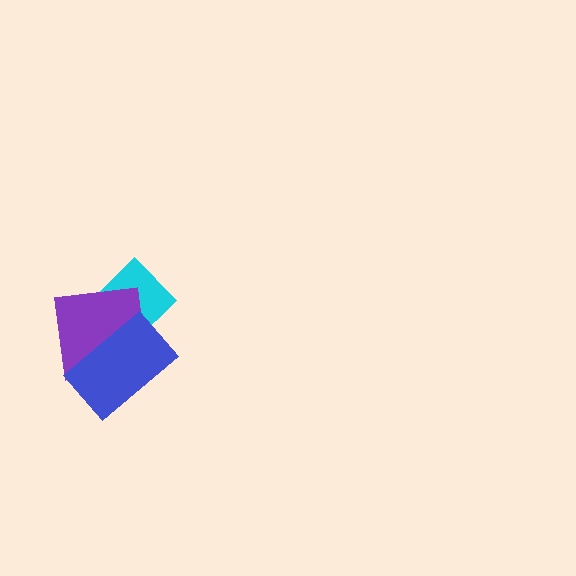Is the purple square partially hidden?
Yes, it is partially covered by another shape.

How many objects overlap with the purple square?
2 objects overlap with the purple square.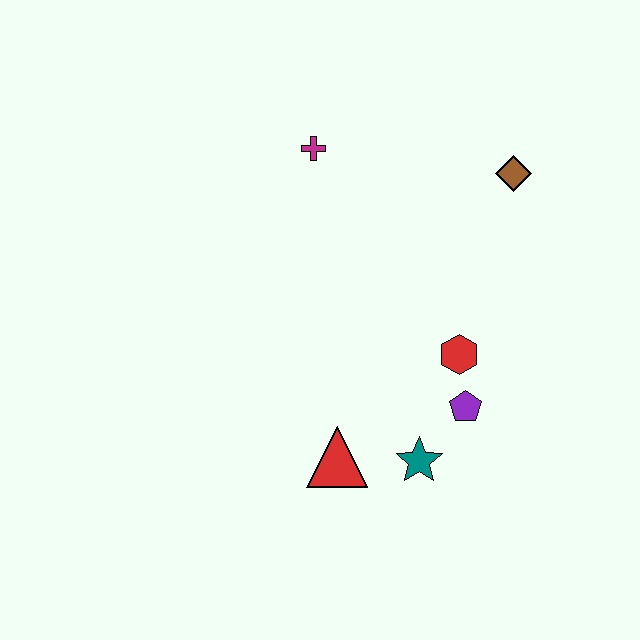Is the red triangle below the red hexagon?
Yes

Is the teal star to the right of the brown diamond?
No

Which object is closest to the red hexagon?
The purple pentagon is closest to the red hexagon.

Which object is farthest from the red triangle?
The brown diamond is farthest from the red triangle.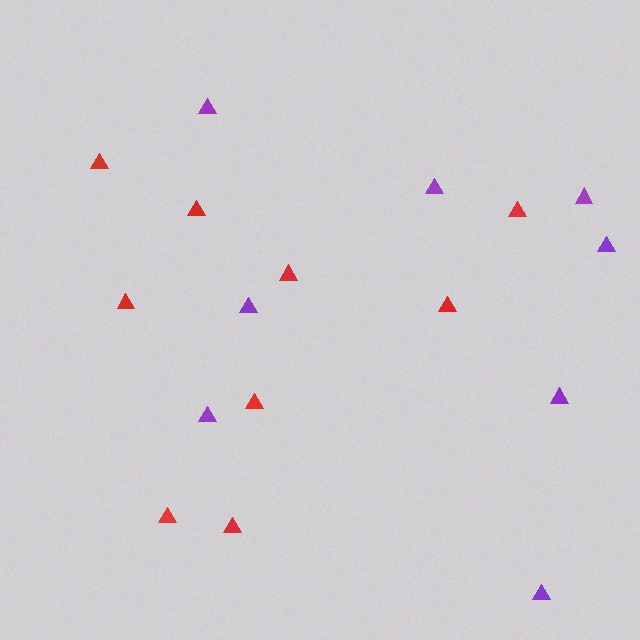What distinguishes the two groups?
There are 2 groups: one group of purple triangles (8) and one group of red triangles (9).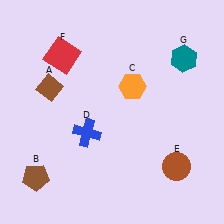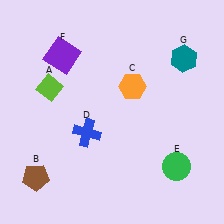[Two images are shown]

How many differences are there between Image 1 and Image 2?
There are 3 differences between the two images.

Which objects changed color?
A changed from brown to lime. E changed from brown to green. F changed from red to purple.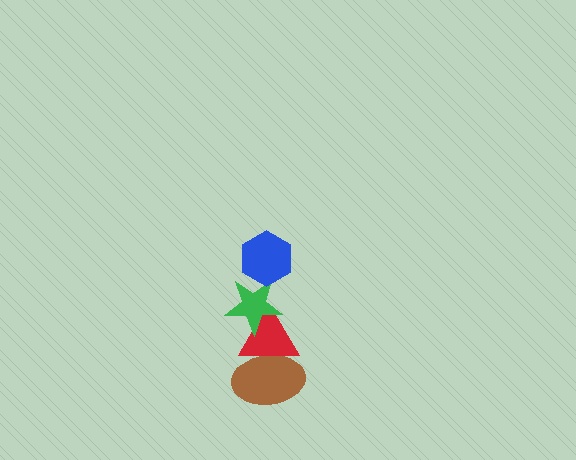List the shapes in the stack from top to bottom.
From top to bottom: the blue hexagon, the green star, the red triangle, the brown ellipse.